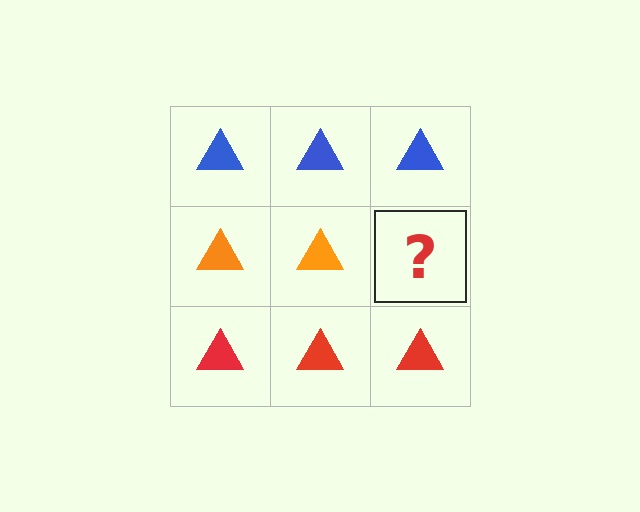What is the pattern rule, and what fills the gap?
The rule is that each row has a consistent color. The gap should be filled with an orange triangle.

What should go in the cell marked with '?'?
The missing cell should contain an orange triangle.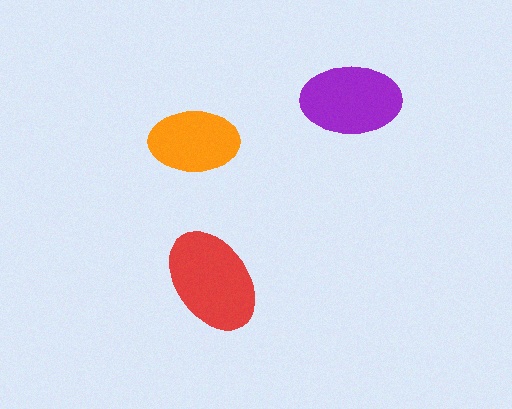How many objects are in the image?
There are 3 objects in the image.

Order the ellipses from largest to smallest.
the red one, the purple one, the orange one.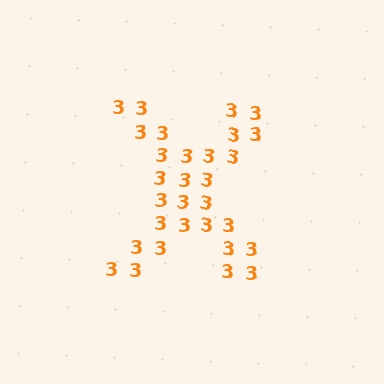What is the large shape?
The large shape is the letter X.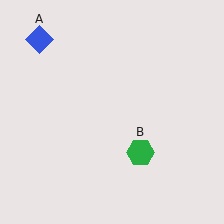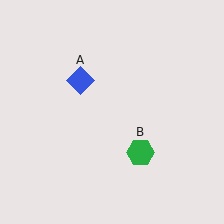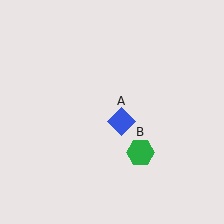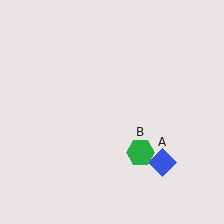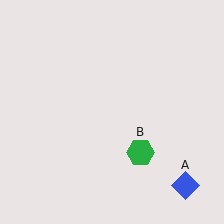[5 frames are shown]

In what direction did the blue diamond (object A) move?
The blue diamond (object A) moved down and to the right.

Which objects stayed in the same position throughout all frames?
Green hexagon (object B) remained stationary.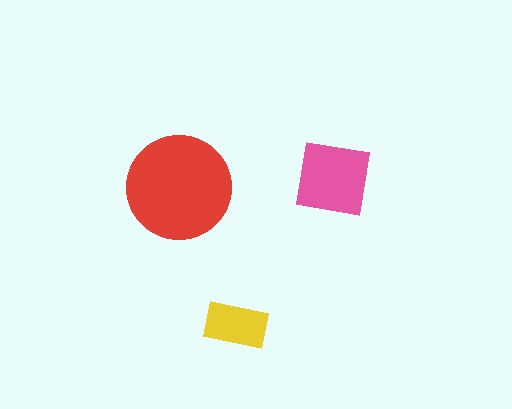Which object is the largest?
The red circle.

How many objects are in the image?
There are 3 objects in the image.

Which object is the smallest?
The yellow rectangle.